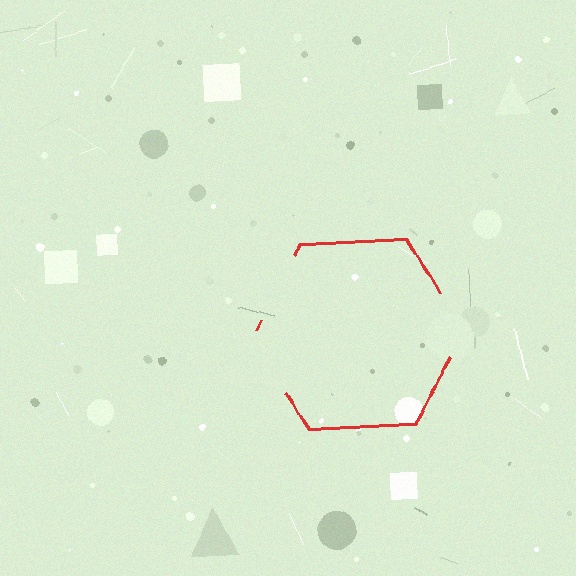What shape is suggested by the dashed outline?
The dashed outline suggests a hexagon.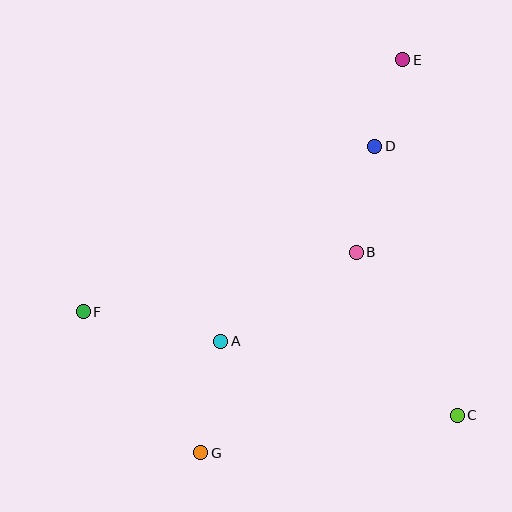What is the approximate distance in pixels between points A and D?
The distance between A and D is approximately 249 pixels.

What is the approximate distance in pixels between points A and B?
The distance between A and B is approximately 162 pixels.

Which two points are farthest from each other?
Points E and G are farthest from each other.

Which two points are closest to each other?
Points D and E are closest to each other.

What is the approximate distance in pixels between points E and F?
The distance between E and F is approximately 407 pixels.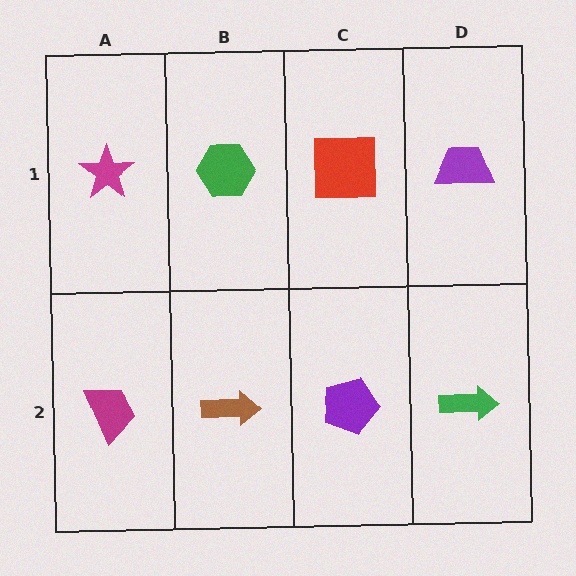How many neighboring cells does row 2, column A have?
2.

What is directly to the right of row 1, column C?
A purple trapezoid.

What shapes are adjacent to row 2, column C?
A red square (row 1, column C), a brown arrow (row 2, column B), a green arrow (row 2, column D).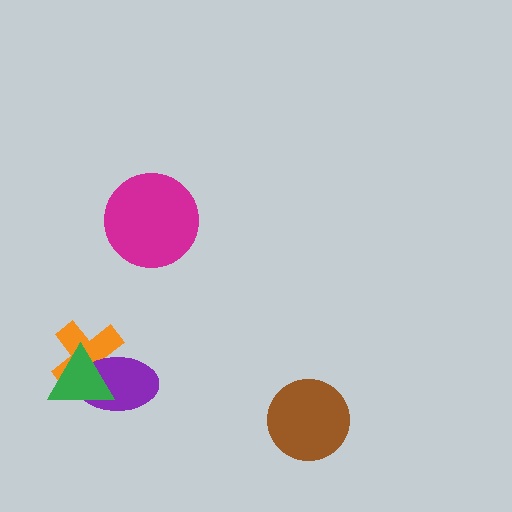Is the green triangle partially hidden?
No, no other shape covers it.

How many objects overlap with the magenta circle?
0 objects overlap with the magenta circle.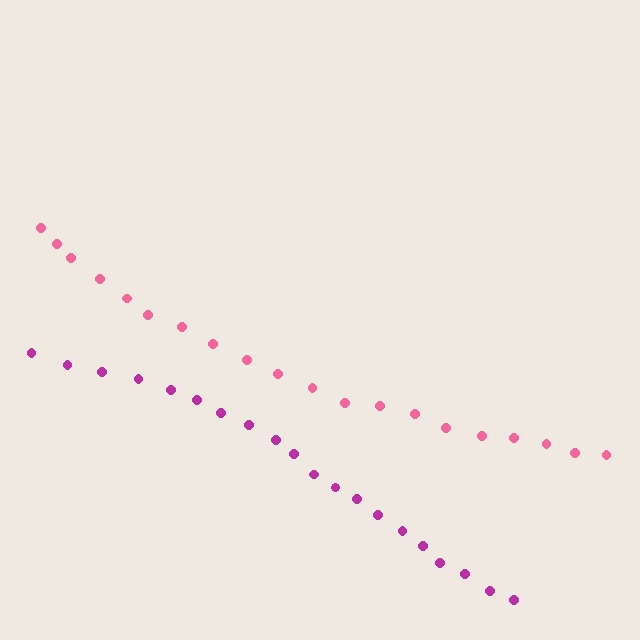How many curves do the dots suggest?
There are 2 distinct paths.